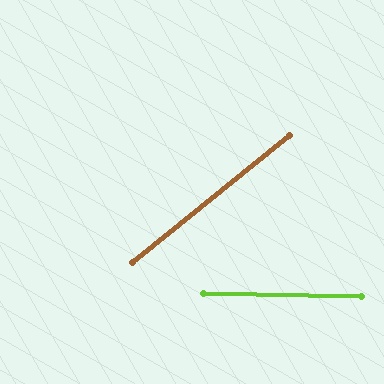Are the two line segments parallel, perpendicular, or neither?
Neither parallel nor perpendicular — they differ by about 40°.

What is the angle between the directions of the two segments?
Approximately 40 degrees.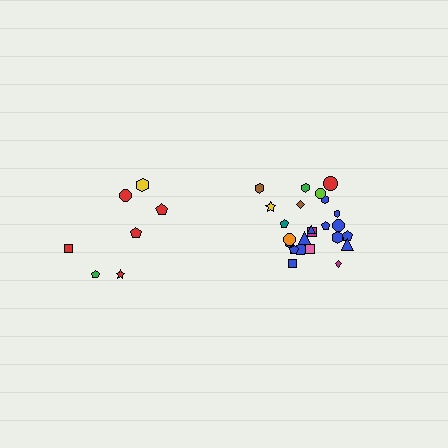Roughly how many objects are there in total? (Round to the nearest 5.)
Roughly 30 objects in total.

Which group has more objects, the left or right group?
The right group.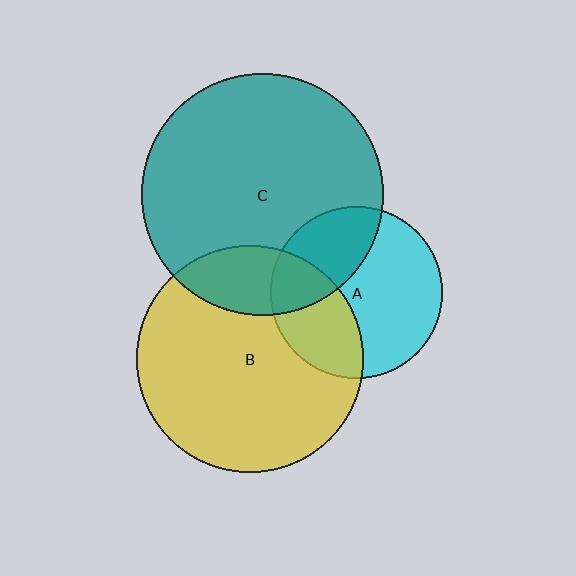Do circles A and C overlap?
Yes.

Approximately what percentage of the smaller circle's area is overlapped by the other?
Approximately 30%.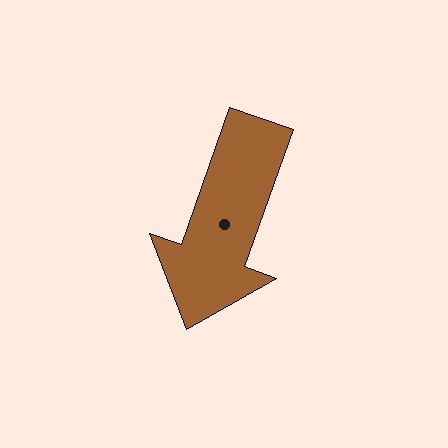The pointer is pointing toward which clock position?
Roughly 7 o'clock.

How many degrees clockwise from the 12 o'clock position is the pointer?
Approximately 200 degrees.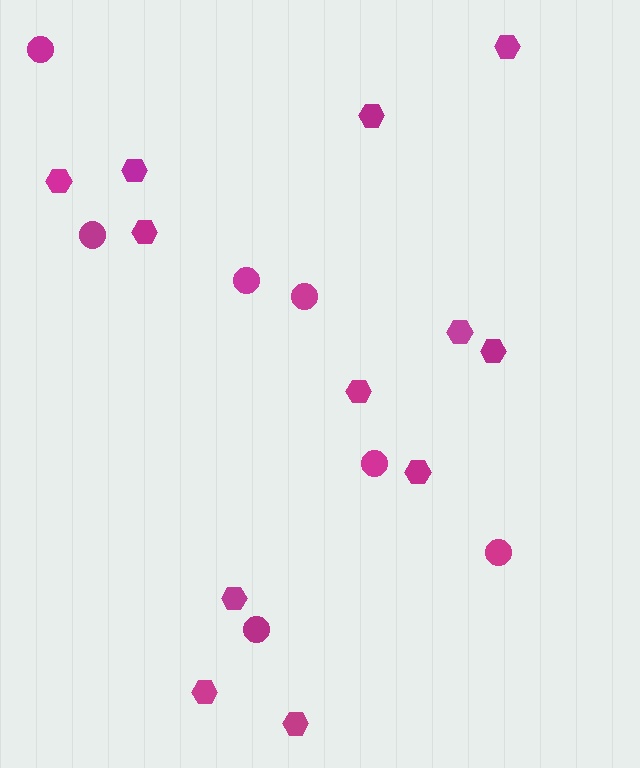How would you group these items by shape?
There are 2 groups: one group of hexagons (12) and one group of circles (7).